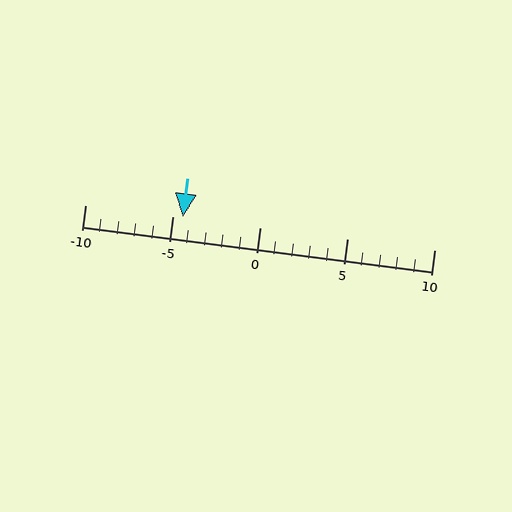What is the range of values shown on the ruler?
The ruler shows values from -10 to 10.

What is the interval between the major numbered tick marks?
The major tick marks are spaced 5 units apart.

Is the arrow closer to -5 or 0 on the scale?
The arrow is closer to -5.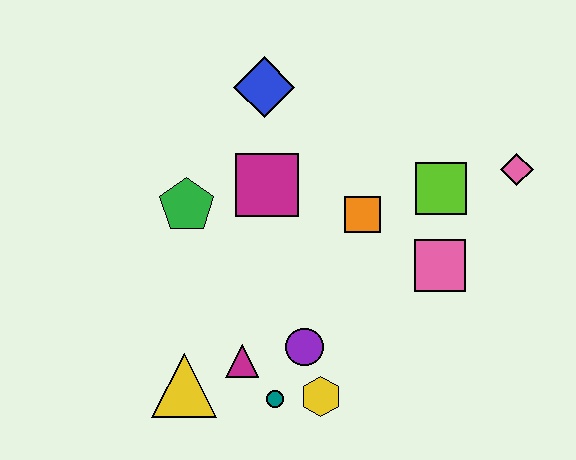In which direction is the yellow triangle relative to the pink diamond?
The yellow triangle is to the left of the pink diamond.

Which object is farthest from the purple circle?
The pink diamond is farthest from the purple circle.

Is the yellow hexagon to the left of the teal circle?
No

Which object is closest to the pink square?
The lime square is closest to the pink square.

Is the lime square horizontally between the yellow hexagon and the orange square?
No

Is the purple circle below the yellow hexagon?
No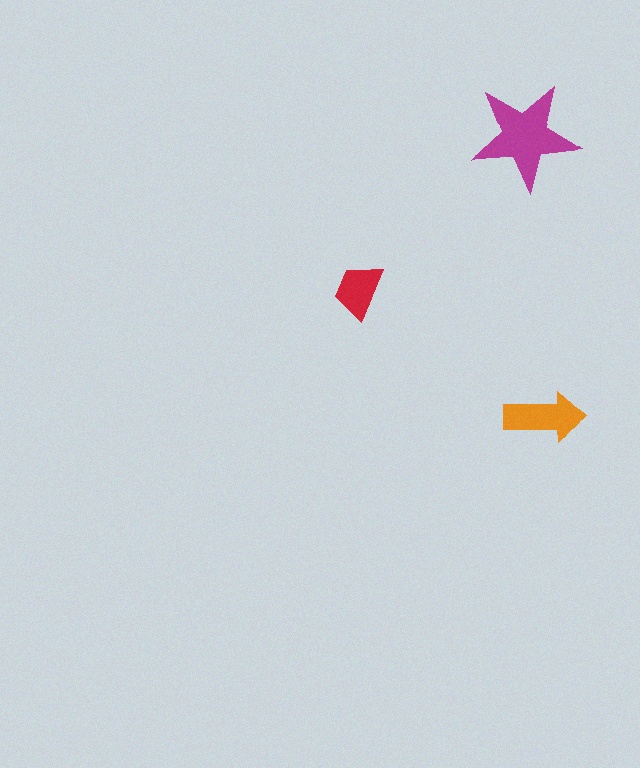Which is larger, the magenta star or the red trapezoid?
The magenta star.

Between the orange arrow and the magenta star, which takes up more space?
The magenta star.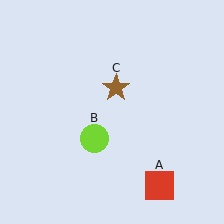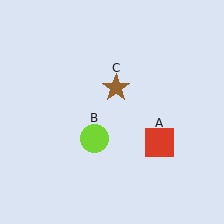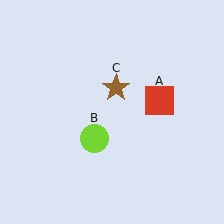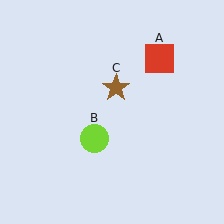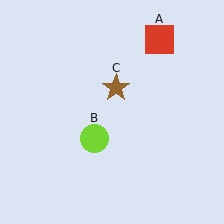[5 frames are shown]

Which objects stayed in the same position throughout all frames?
Lime circle (object B) and brown star (object C) remained stationary.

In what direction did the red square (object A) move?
The red square (object A) moved up.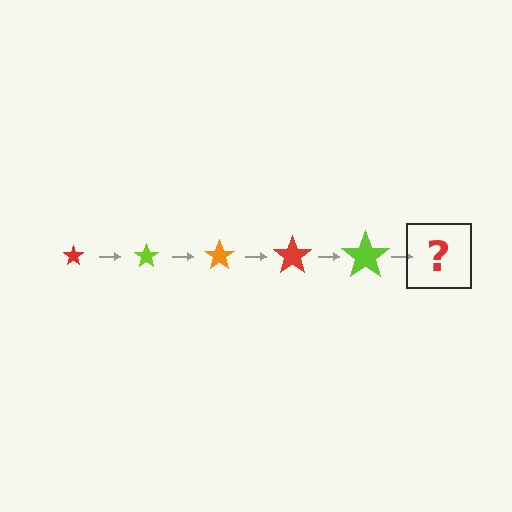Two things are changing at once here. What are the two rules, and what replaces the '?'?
The two rules are that the star grows larger each step and the color cycles through red, lime, and orange. The '?' should be an orange star, larger than the previous one.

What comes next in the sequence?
The next element should be an orange star, larger than the previous one.